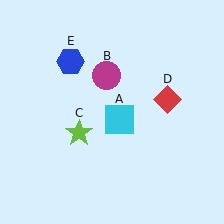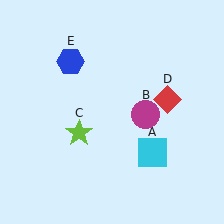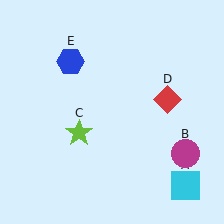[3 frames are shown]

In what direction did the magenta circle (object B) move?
The magenta circle (object B) moved down and to the right.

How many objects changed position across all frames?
2 objects changed position: cyan square (object A), magenta circle (object B).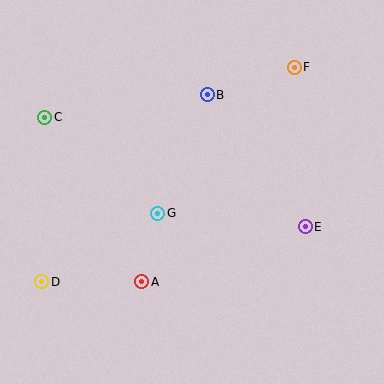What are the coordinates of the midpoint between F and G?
The midpoint between F and G is at (226, 140).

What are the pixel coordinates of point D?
Point D is at (42, 282).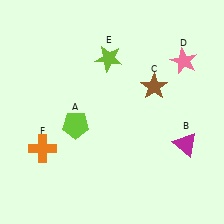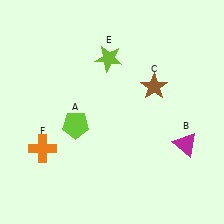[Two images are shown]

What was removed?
The pink star (D) was removed in Image 2.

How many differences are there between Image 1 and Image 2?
There is 1 difference between the two images.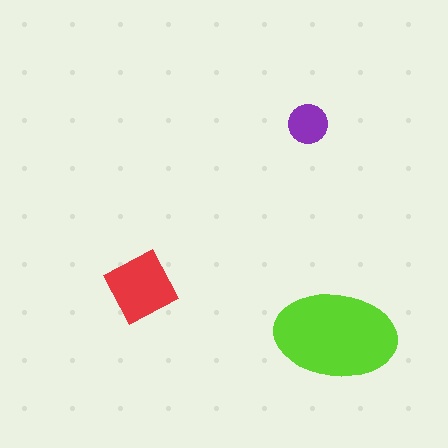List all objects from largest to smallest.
The lime ellipse, the red square, the purple circle.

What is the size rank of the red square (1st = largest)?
2nd.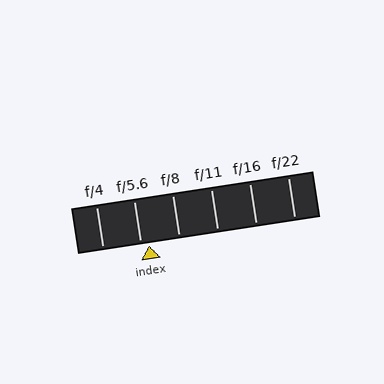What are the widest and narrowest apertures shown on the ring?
The widest aperture shown is f/4 and the narrowest is f/22.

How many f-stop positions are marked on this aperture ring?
There are 6 f-stop positions marked.